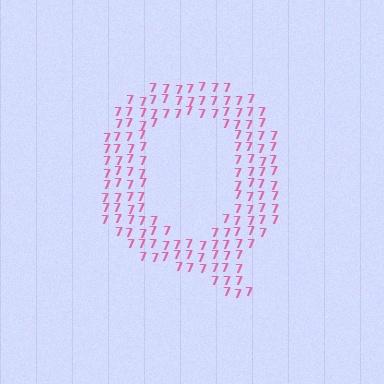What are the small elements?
The small elements are digit 7's.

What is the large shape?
The large shape is the letter Q.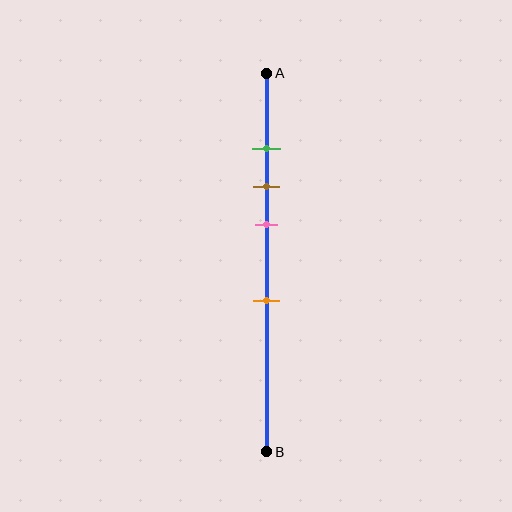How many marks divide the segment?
There are 4 marks dividing the segment.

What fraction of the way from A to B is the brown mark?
The brown mark is approximately 30% (0.3) of the way from A to B.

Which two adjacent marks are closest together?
The green and brown marks are the closest adjacent pair.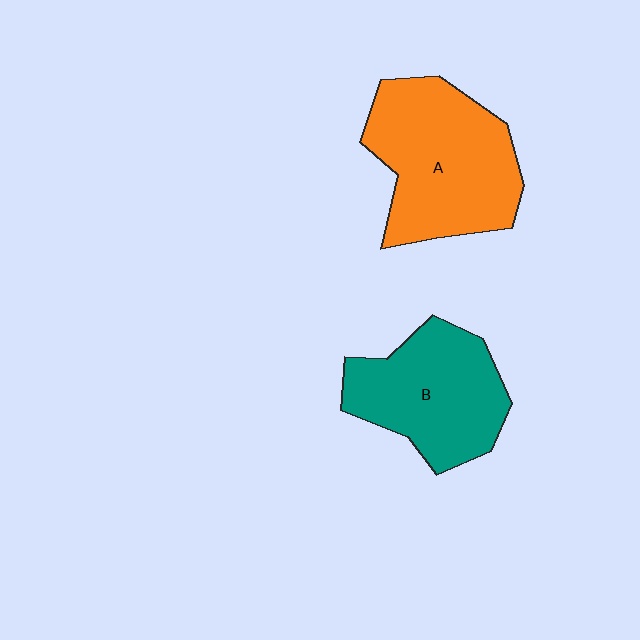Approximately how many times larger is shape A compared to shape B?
Approximately 1.2 times.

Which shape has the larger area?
Shape A (orange).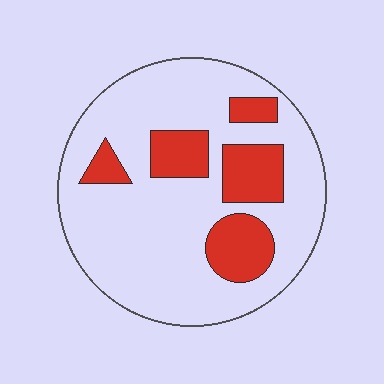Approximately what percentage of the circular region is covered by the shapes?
Approximately 25%.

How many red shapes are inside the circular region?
5.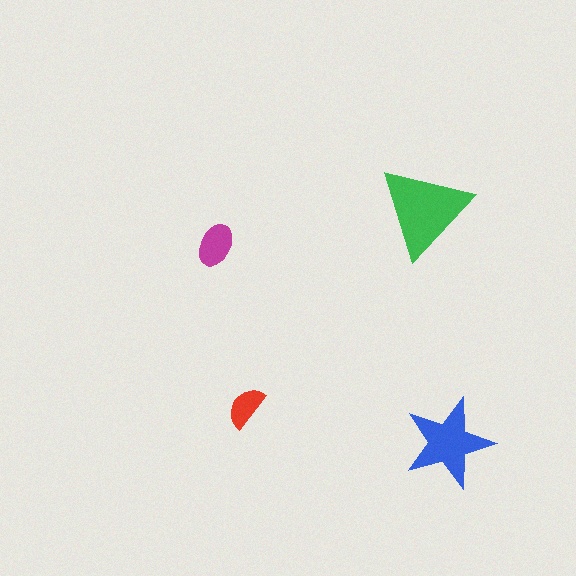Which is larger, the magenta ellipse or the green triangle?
The green triangle.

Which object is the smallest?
The red semicircle.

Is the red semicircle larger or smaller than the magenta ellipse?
Smaller.